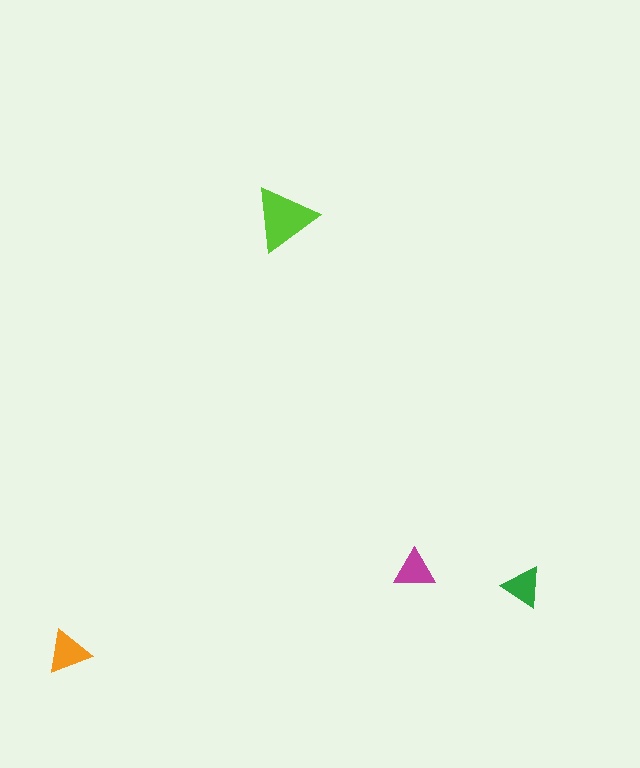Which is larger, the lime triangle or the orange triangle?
The lime one.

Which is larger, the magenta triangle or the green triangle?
The magenta one.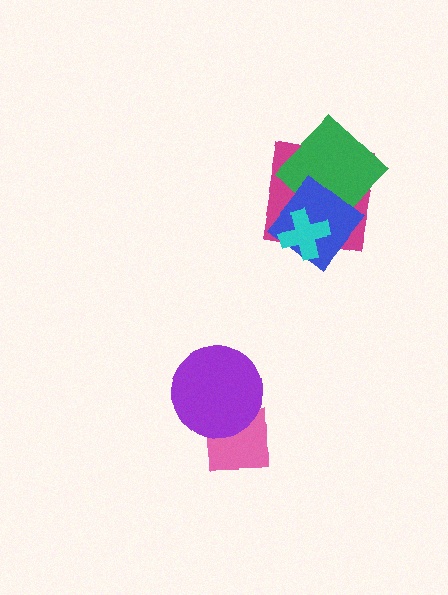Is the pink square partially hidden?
Yes, it is partially covered by another shape.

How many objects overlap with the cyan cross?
2 objects overlap with the cyan cross.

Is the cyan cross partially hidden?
No, no other shape covers it.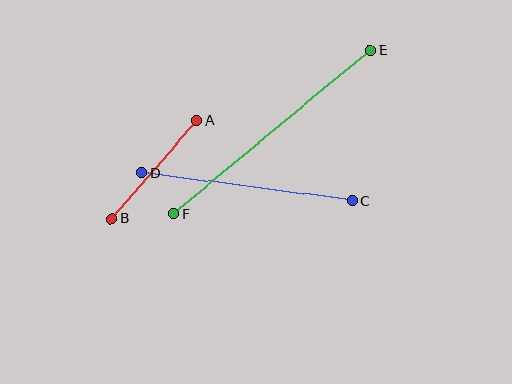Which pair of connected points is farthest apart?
Points E and F are farthest apart.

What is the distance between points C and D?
The distance is approximately 213 pixels.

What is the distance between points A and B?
The distance is approximately 130 pixels.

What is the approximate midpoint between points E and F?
The midpoint is at approximately (272, 132) pixels.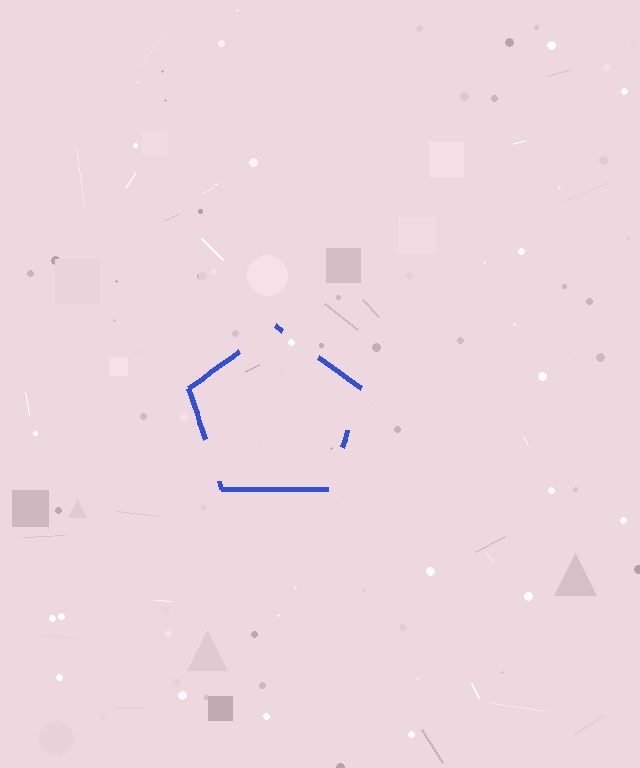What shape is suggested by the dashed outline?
The dashed outline suggests a pentagon.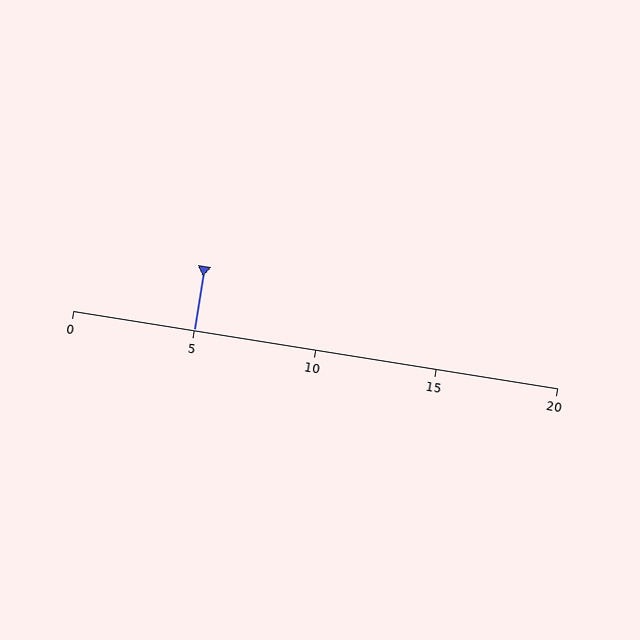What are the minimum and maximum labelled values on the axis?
The axis runs from 0 to 20.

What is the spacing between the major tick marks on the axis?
The major ticks are spaced 5 apart.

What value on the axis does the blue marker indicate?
The marker indicates approximately 5.